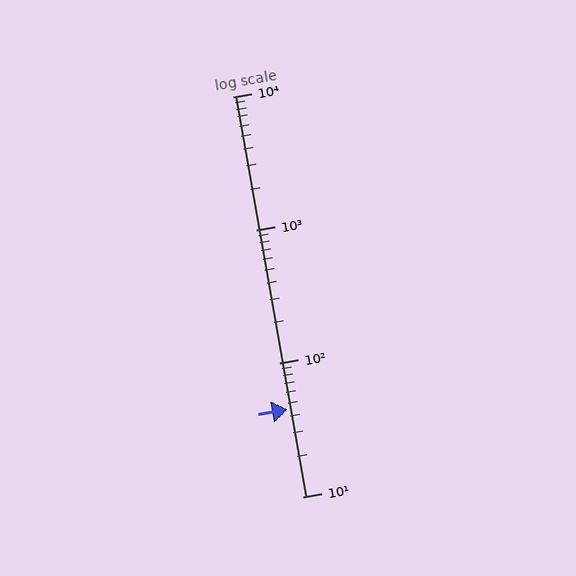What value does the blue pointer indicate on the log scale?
The pointer indicates approximately 45.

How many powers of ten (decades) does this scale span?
The scale spans 3 decades, from 10 to 10000.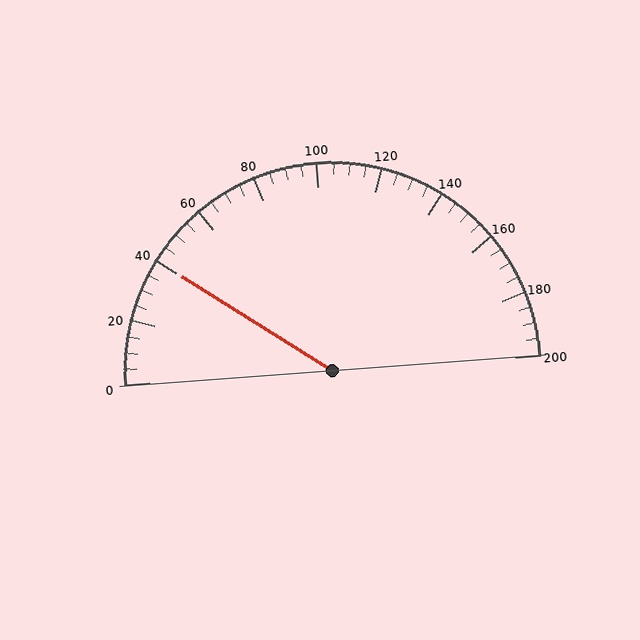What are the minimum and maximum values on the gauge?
The gauge ranges from 0 to 200.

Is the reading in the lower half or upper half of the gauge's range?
The reading is in the lower half of the range (0 to 200).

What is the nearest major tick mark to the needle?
The nearest major tick mark is 40.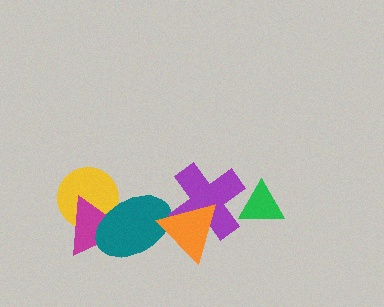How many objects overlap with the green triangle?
1 object overlaps with the green triangle.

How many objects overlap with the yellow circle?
2 objects overlap with the yellow circle.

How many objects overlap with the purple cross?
2 objects overlap with the purple cross.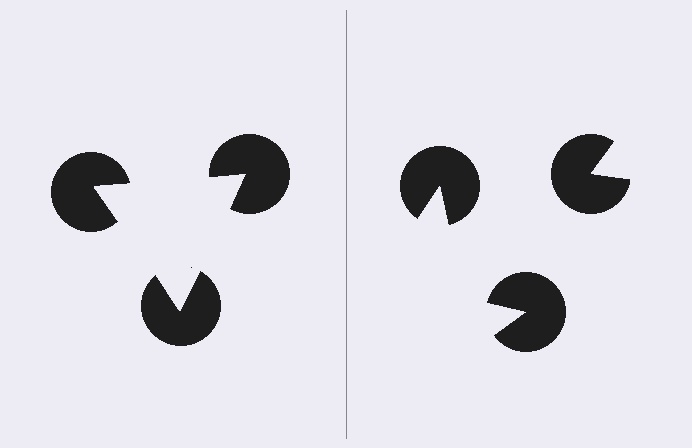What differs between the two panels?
The pac-man discs are positioned identically on both sides; only the wedge orientations differ. On the left they align to a triangle; on the right they are misaligned.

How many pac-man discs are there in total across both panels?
6 — 3 on each side.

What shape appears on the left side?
An illusory triangle.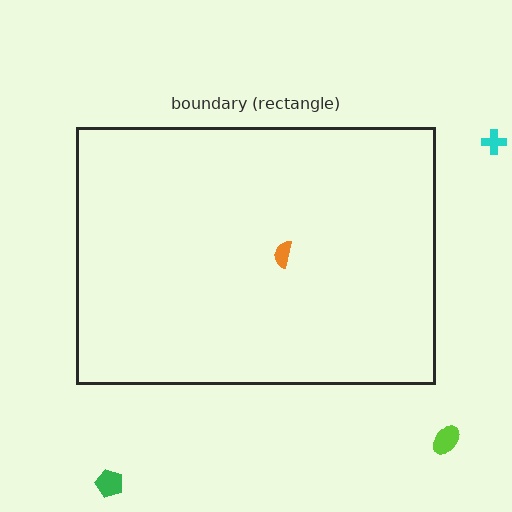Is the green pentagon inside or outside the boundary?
Outside.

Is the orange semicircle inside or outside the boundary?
Inside.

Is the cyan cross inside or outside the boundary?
Outside.